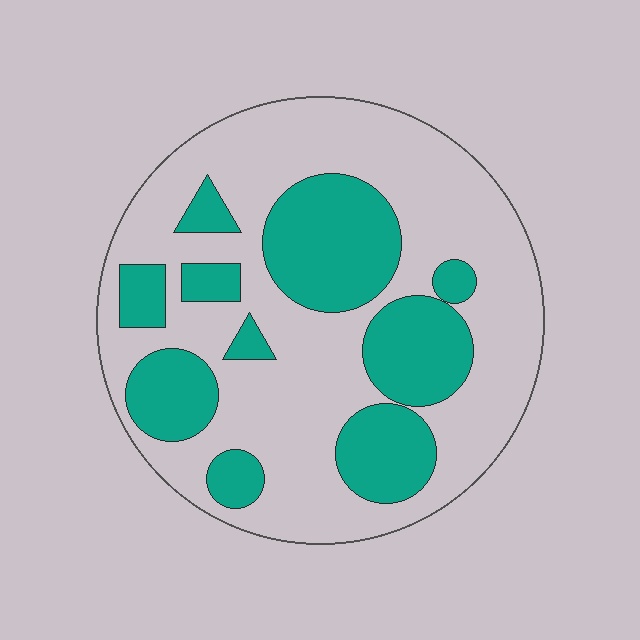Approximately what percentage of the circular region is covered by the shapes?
Approximately 35%.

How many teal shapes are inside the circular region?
10.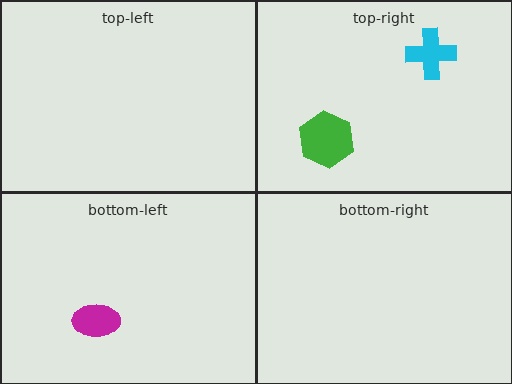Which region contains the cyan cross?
The top-right region.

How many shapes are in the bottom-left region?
1.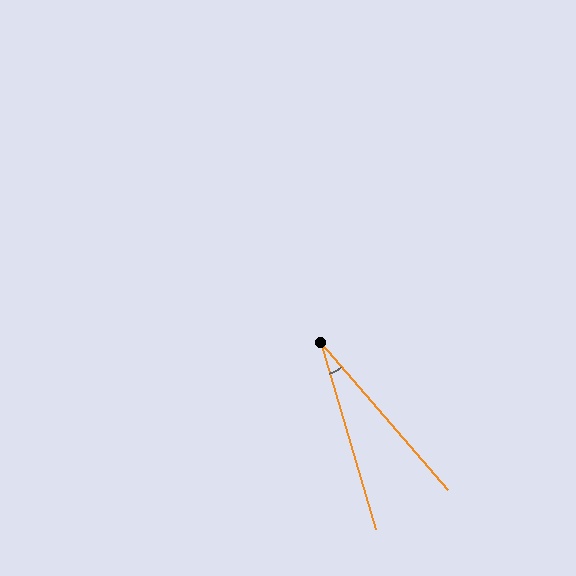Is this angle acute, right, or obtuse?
It is acute.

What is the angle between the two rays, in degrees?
Approximately 24 degrees.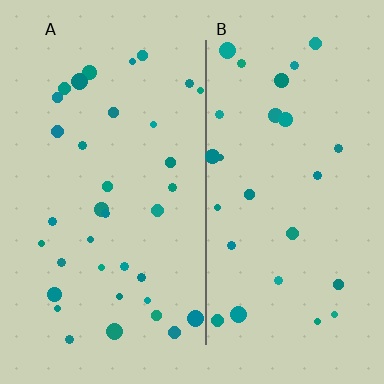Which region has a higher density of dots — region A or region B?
A (the left).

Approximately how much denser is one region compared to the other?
Approximately 1.3× — region A over region B.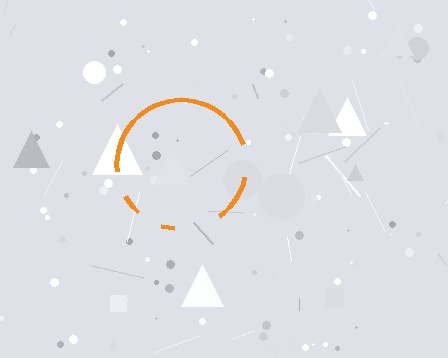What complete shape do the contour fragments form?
The contour fragments form a circle.